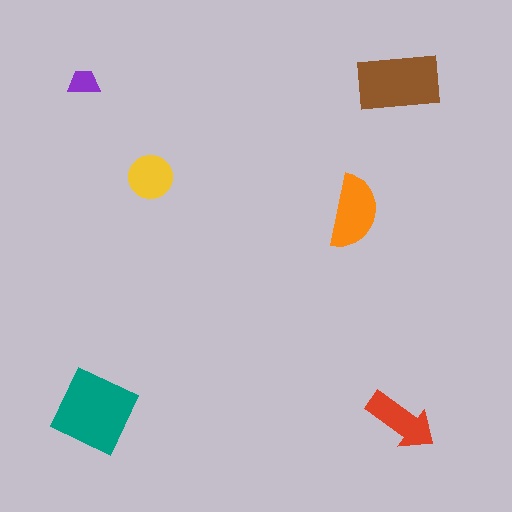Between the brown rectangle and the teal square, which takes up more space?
The teal square.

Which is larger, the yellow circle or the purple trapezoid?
The yellow circle.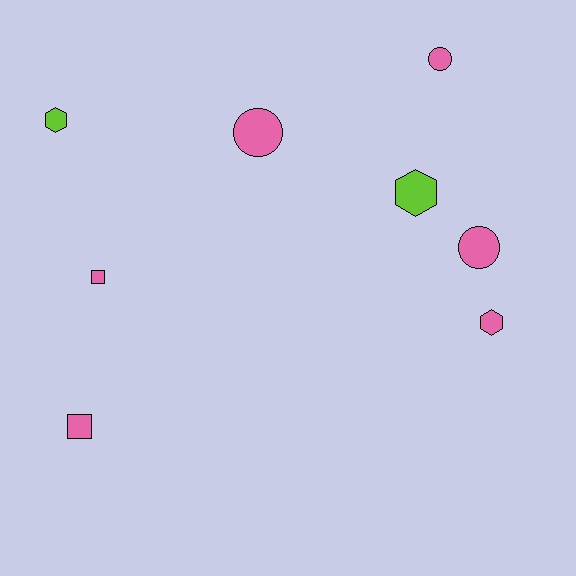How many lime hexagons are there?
There are 2 lime hexagons.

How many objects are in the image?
There are 8 objects.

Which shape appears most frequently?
Hexagon, with 3 objects.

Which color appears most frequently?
Pink, with 6 objects.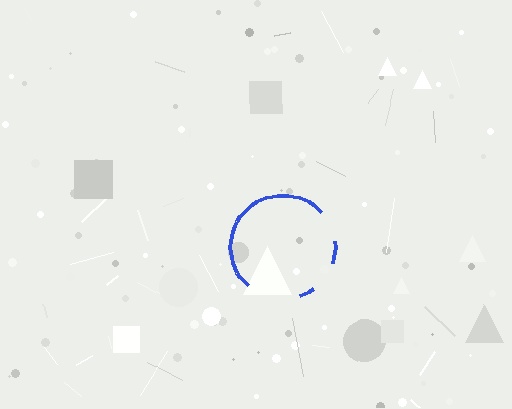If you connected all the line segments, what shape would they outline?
They would outline a circle.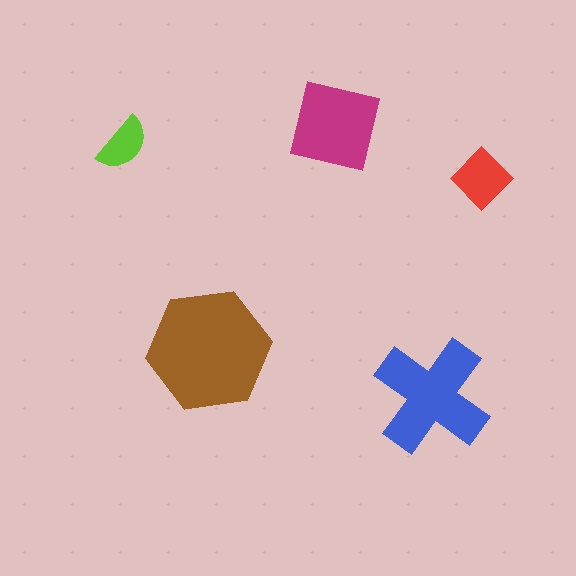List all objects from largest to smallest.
The brown hexagon, the blue cross, the magenta square, the red diamond, the lime semicircle.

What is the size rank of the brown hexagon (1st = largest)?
1st.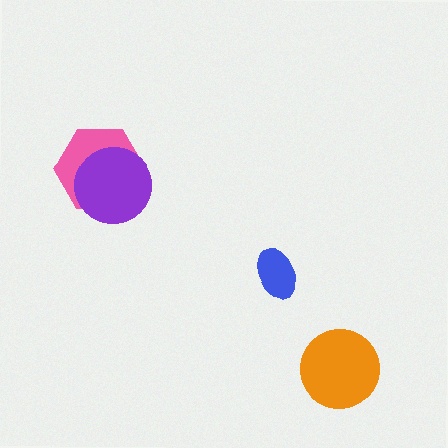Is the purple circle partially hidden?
No, no other shape covers it.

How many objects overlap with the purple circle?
1 object overlaps with the purple circle.